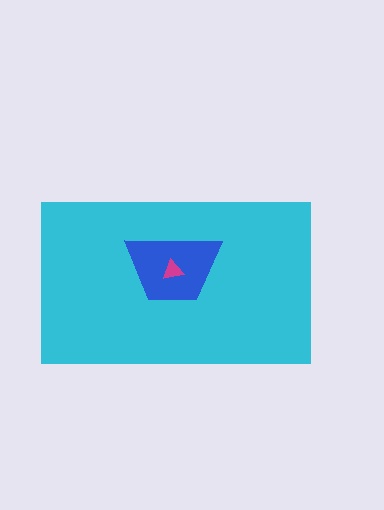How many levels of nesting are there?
3.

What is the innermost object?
The magenta triangle.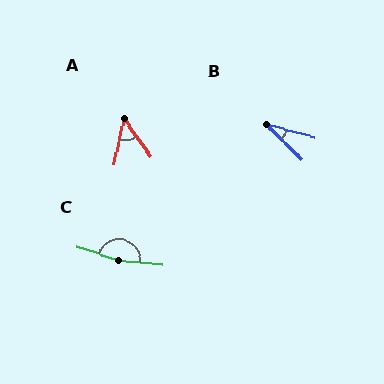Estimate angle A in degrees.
Approximately 47 degrees.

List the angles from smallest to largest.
B (29°), A (47°), C (166°).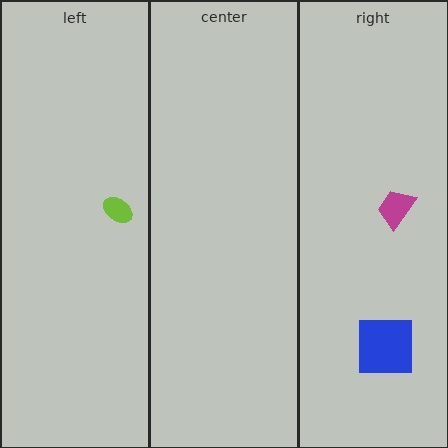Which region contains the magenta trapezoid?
The right region.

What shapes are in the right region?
The blue square, the magenta trapezoid.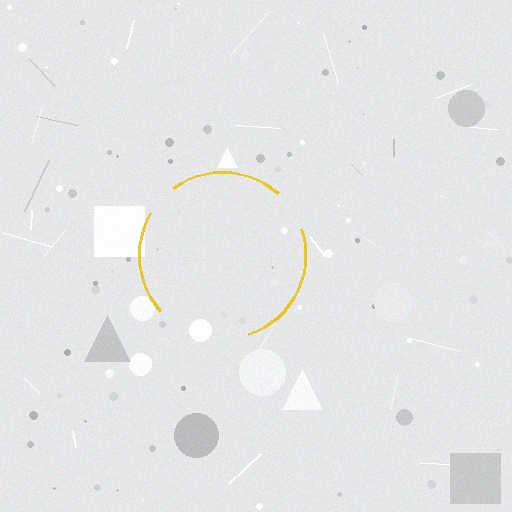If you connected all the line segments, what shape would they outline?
They would outline a circle.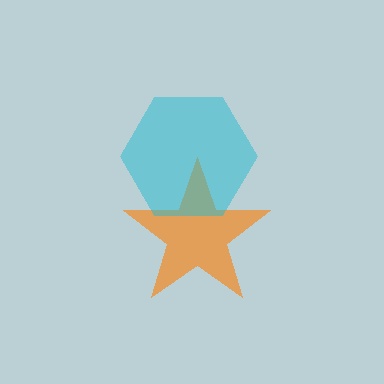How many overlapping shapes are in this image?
There are 2 overlapping shapes in the image.